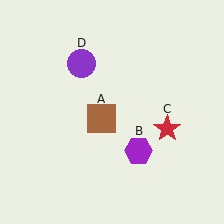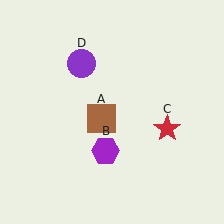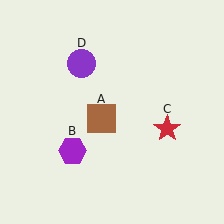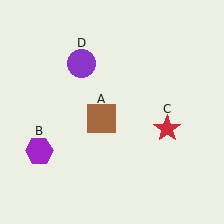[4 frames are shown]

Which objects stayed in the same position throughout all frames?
Brown square (object A) and red star (object C) and purple circle (object D) remained stationary.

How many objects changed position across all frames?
1 object changed position: purple hexagon (object B).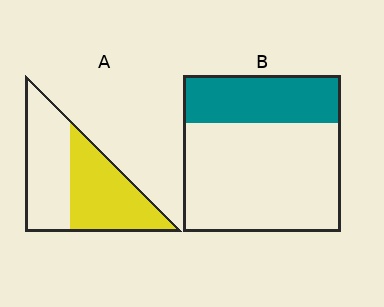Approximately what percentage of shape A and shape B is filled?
A is approximately 50% and B is approximately 30%.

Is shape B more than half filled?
No.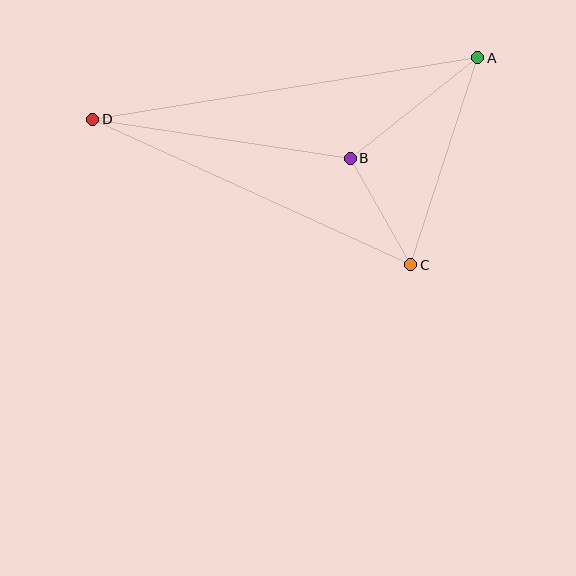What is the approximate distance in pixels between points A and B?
The distance between A and B is approximately 162 pixels.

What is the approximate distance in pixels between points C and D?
The distance between C and D is approximately 350 pixels.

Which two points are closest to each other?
Points B and C are closest to each other.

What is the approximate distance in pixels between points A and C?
The distance between A and C is approximately 218 pixels.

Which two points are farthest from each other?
Points A and D are farthest from each other.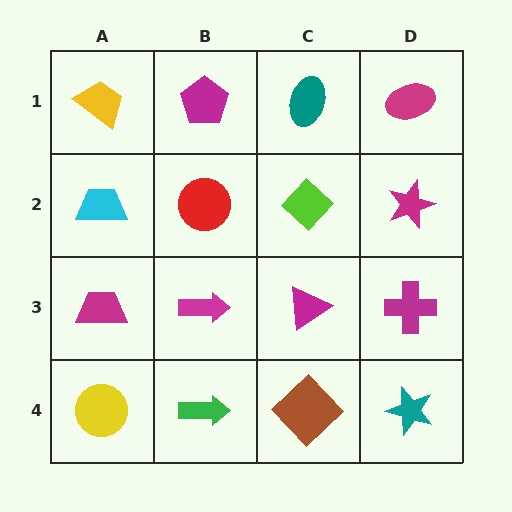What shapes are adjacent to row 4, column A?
A magenta trapezoid (row 3, column A), a green arrow (row 4, column B).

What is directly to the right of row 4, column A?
A green arrow.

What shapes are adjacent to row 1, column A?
A cyan trapezoid (row 2, column A), a magenta pentagon (row 1, column B).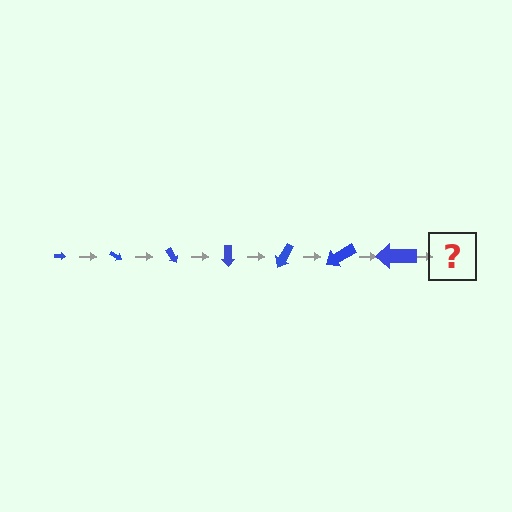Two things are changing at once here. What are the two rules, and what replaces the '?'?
The two rules are that the arrow grows larger each step and it rotates 30 degrees each step. The '?' should be an arrow, larger than the previous one and rotated 210 degrees from the start.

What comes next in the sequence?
The next element should be an arrow, larger than the previous one and rotated 210 degrees from the start.